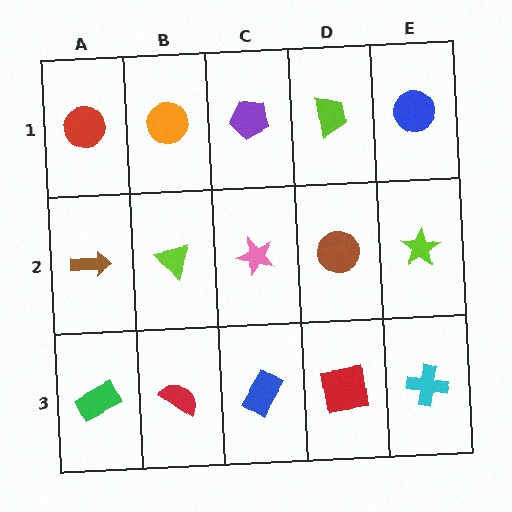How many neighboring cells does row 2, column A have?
3.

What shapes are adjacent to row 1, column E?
A lime star (row 2, column E), a lime trapezoid (row 1, column D).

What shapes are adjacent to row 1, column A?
A brown arrow (row 2, column A), an orange circle (row 1, column B).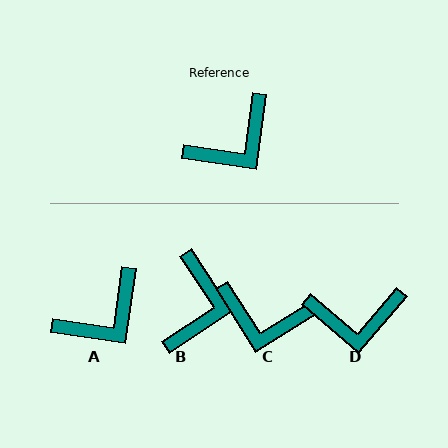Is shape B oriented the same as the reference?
No, it is off by about 41 degrees.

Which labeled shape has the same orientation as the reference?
A.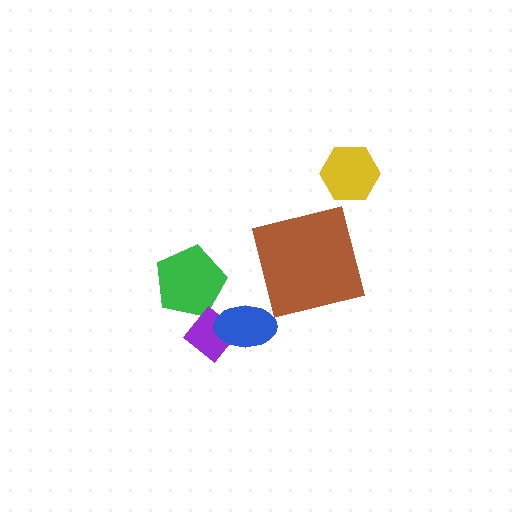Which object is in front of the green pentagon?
The purple diamond is in front of the green pentagon.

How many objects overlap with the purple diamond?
2 objects overlap with the purple diamond.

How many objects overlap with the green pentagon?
1 object overlaps with the green pentagon.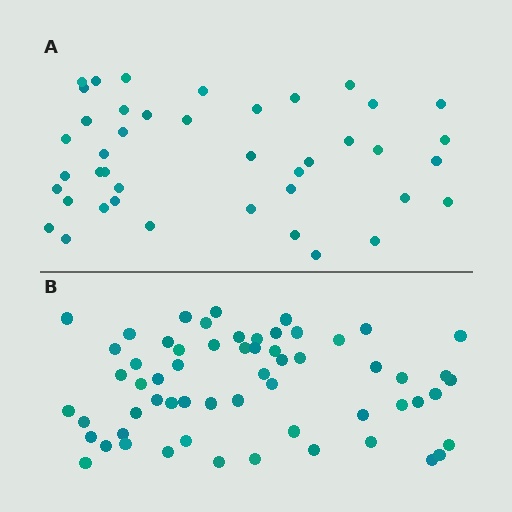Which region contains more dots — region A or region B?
Region B (the bottom region) has more dots.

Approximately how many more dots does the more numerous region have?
Region B has approximately 20 more dots than region A.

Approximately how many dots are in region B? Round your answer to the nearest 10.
About 60 dots.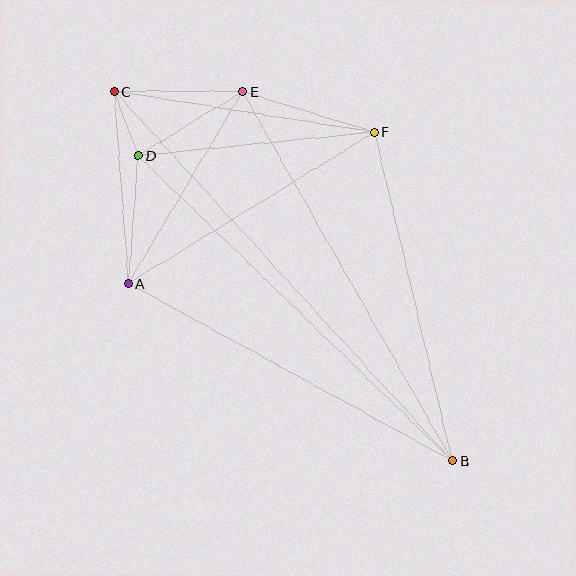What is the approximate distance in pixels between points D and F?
The distance between D and F is approximately 238 pixels.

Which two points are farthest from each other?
Points B and C are farthest from each other.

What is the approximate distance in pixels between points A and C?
The distance between A and C is approximately 193 pixels.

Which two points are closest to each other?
Points C and D are closest to each other.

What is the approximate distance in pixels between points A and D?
The distance between A and D is approximately 128 pixels.